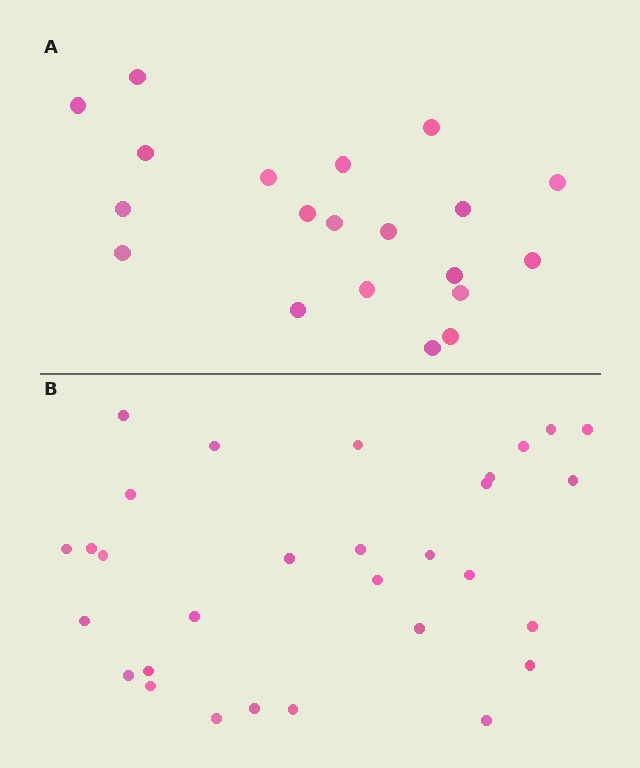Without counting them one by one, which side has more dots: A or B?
Region B (the bottom region) has more dots.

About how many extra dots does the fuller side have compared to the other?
Region B has roughly 10 or so more dots than region A.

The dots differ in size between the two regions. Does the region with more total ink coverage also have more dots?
No. Region A has more total ink coverage because its dots are larger, but region B actually contains more individual dots. Total area can be misleading — the number of items is what matters here.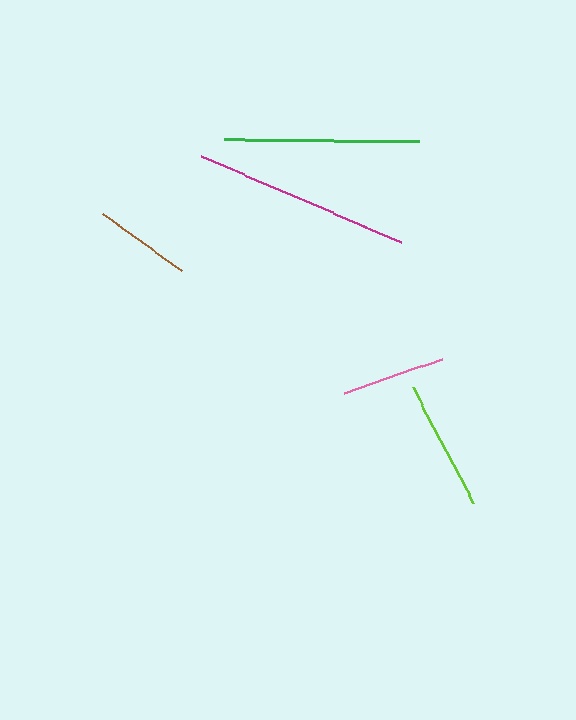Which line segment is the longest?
The magenta line is the longest at approximately 218 pixels.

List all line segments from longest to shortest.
From longest to shortest: magenta, green, lime, pink, brown.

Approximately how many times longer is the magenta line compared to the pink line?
The magenta line is approximately 2.1 times the length of the pink line.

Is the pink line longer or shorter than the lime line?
The lime line is longer than the pink line.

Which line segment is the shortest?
The brown line is the shortest at approximately 98 pixels.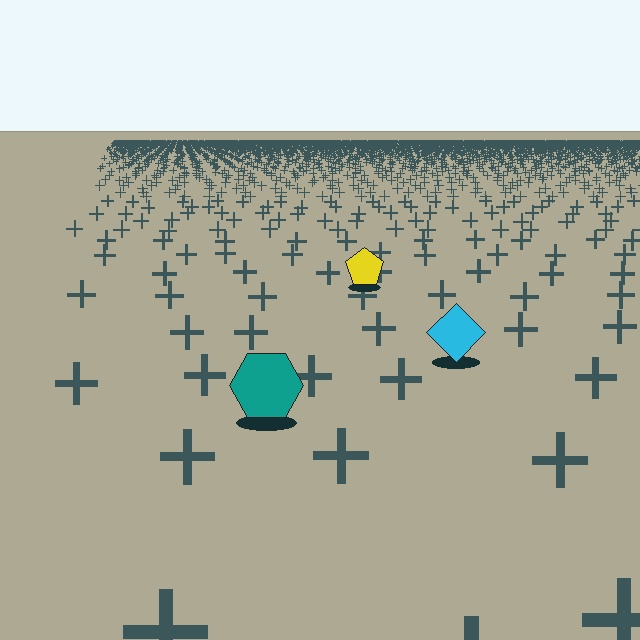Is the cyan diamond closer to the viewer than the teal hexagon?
No. The teal hexagon is closer — you can tell from the texture gradient: the ground texture is coarser near it.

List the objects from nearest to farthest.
From nearest to farthest: the teal hexagon, the cyan diamond, the yellow pentagon.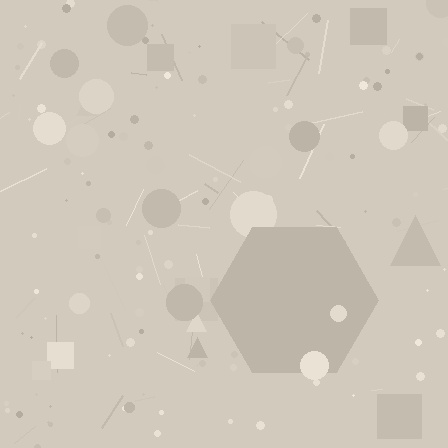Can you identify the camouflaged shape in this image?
The camouflaged shape is a hexagon.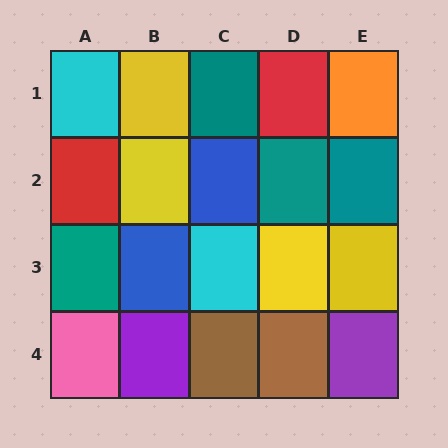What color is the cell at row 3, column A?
Teal.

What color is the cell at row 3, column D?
Yellow.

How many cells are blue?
2 cells are blue.